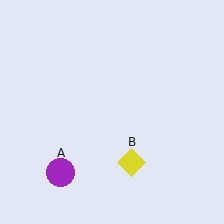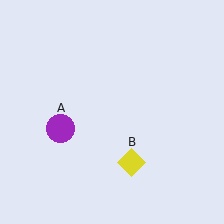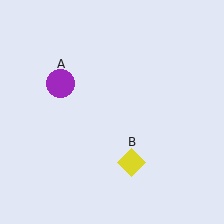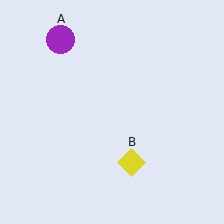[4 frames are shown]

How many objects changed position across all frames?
1 object changed position: purple circle (object A).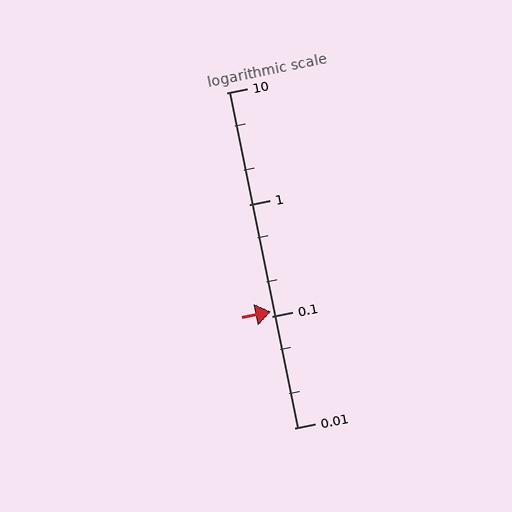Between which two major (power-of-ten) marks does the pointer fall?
The pointer is between 0.1 and 1.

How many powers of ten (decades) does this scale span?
The scale spans 3 decades, from 0.01 to 10.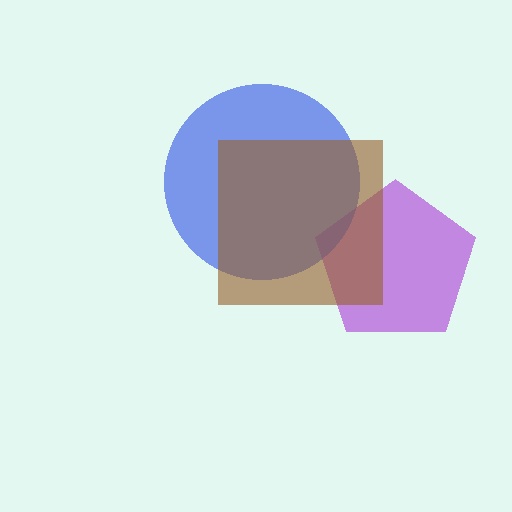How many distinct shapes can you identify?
There are 3 distinct shapes: a purple pentagon, a blue circle, a brown square.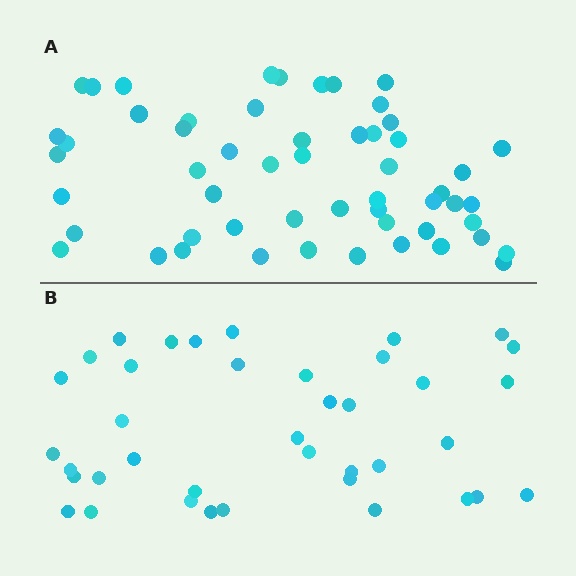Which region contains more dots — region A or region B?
Region A (the top region) has more dots.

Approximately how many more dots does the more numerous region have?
Region A has approximately 15 more dots than region B.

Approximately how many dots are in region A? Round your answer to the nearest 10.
About 60 dots. (The exact count is 55, which rounds to 60.)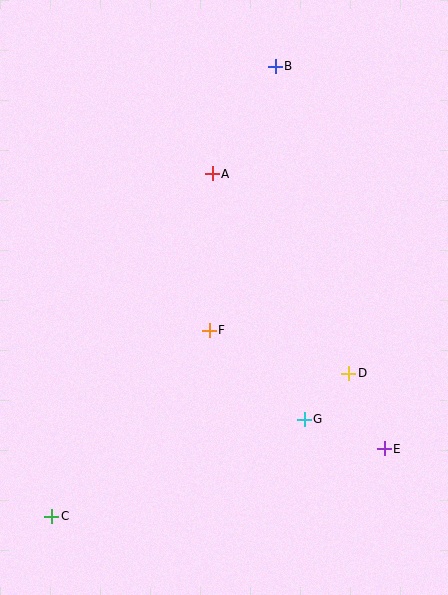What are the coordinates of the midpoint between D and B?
The midpoint between D and B is at (312, 220).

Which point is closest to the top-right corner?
Point B is closest to the top-right corner.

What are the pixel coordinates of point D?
Point D is at (349, 373).